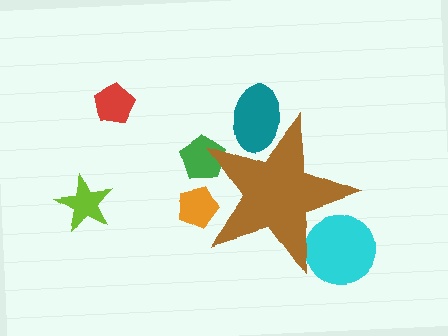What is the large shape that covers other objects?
A brown star.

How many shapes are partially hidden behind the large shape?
4 shapes are partially hidden.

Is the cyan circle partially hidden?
Yes, the cyan circle is partially hidden behind the brown star.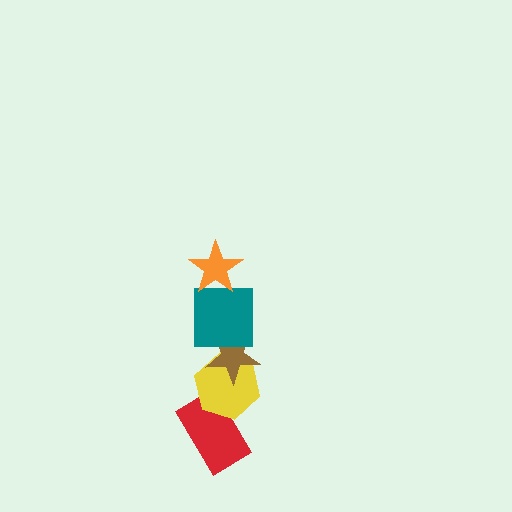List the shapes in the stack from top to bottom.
From top to bottom: the orange star, the teal square, the brown star, the yellow hexagon, the red rectangle.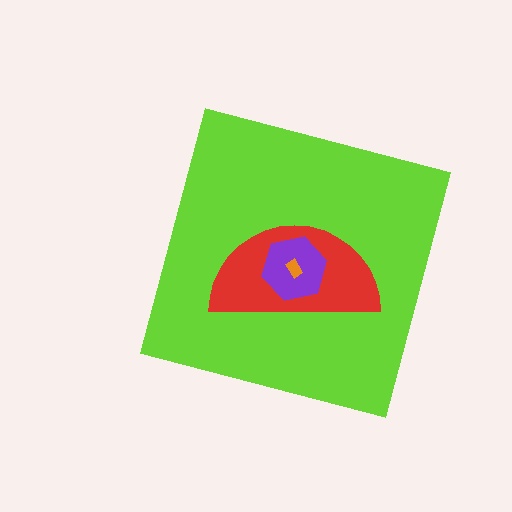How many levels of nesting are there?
4.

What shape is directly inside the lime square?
The red semicircle.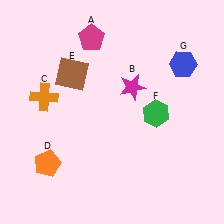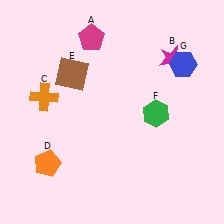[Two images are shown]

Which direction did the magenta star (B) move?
The magenta star (B) moved right.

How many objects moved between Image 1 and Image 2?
1 object moved between the two images.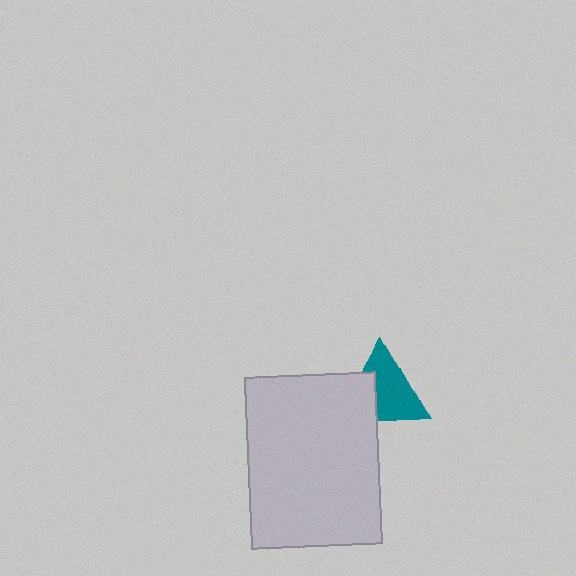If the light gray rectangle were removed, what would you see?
You would see the complete teal triangle.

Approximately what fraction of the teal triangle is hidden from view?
Roughly 34% of the teal triangle is hidden behind the light gray rectangle.